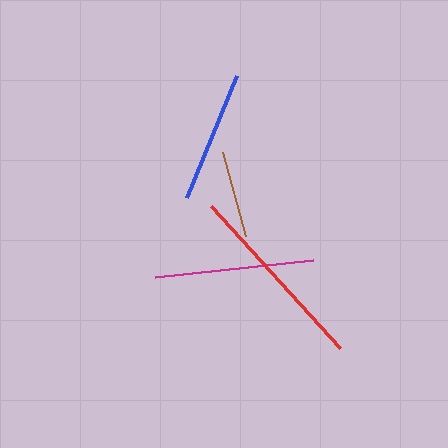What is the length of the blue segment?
The blue segment is approximately 132 pixels long.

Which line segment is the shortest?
The brown line is the shortest at approximately 87 pixels.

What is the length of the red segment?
The red segment is approximately 193 pixels long.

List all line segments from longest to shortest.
From longest to shortest: red, magenta, blue, brown.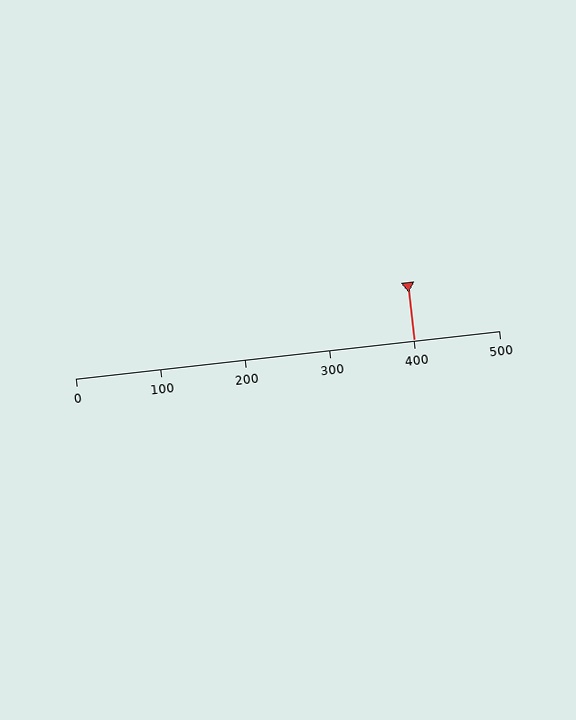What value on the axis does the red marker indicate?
The marker indicates approximately 400.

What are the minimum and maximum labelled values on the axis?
The axis runs from 0 to 500.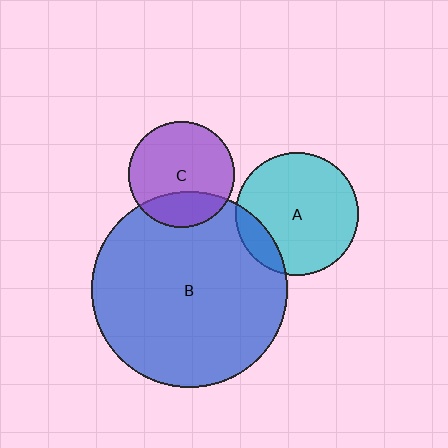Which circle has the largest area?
Circle B (blue).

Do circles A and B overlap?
Yes.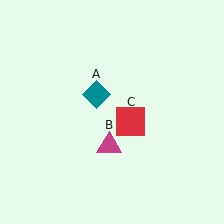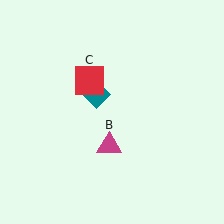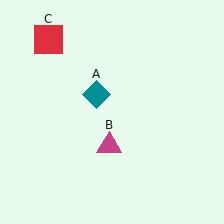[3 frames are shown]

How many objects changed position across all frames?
1 object changed position: red square (object C).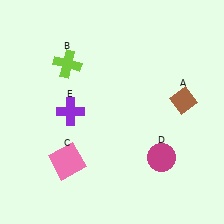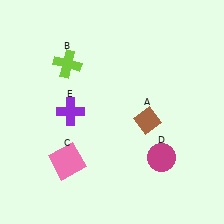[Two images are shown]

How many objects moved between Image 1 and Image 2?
1 object moved between the two images.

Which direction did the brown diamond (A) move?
The brown diamond (A) moved left.